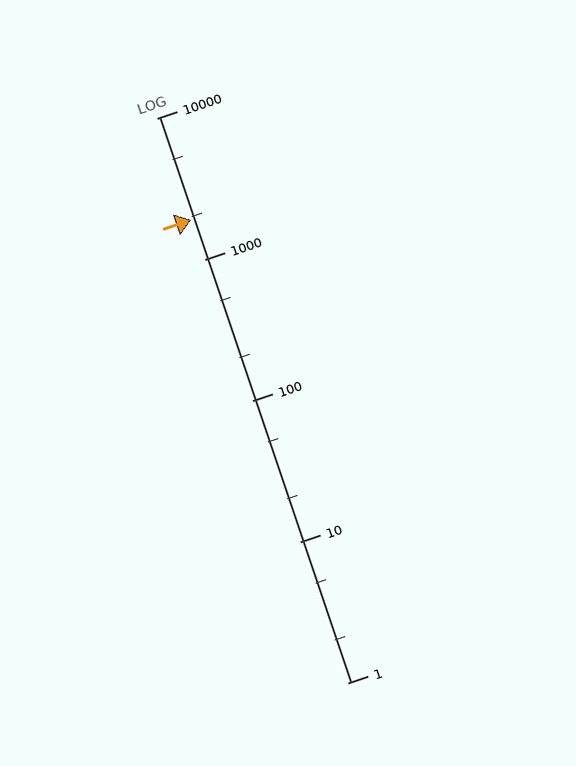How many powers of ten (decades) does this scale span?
The scale spans 4 decades, from 1 to 10000.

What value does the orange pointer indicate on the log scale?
The pointer indicates approximately 1900.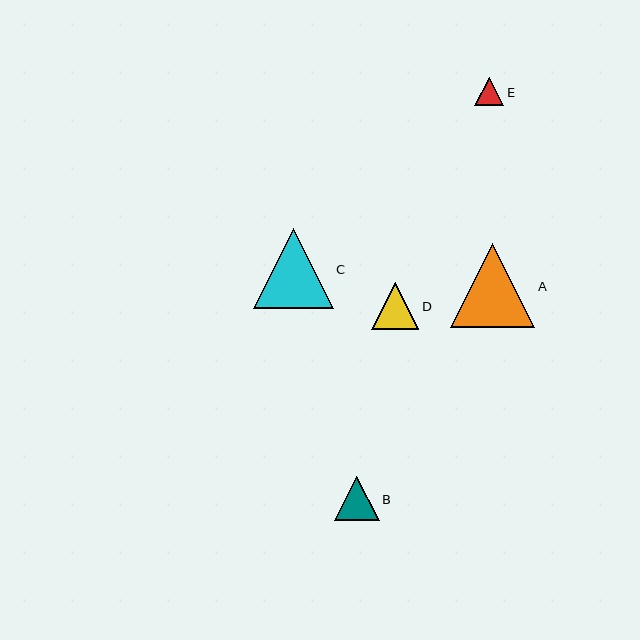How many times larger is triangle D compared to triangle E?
Triangle D is approximately 1.7 times the size of triangle E.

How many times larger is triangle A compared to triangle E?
Triangle A is approximately 2.9 times the size of triangle E.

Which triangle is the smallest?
Triangle E is the smallest with a size of approximately 29 pixels.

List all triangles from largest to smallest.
From largest to smallest: A, C, D, B, E.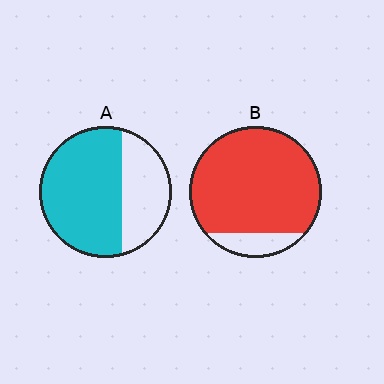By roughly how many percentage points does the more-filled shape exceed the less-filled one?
By roughly 20 percentage points (B over A).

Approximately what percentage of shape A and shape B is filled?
A is approximately 65% and B is approximately 85%.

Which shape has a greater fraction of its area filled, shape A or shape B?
Shape B.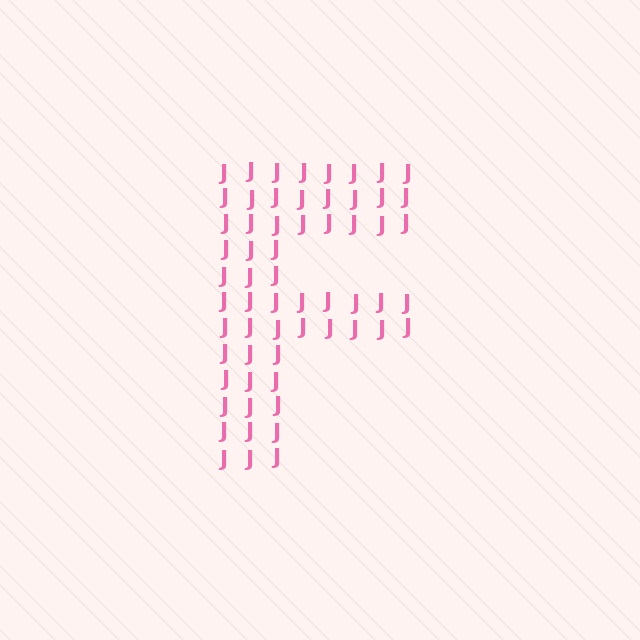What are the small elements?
The small elements are letter J's.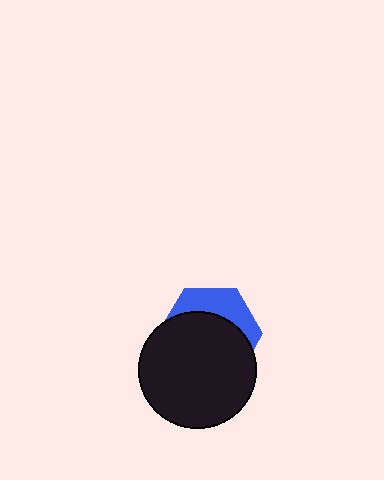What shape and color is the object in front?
The object in front is a black circle.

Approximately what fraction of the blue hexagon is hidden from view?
Roughly 67% of the blue hexagon is hidden behind the black circle.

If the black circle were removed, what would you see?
You would see the complete blue hexagon.